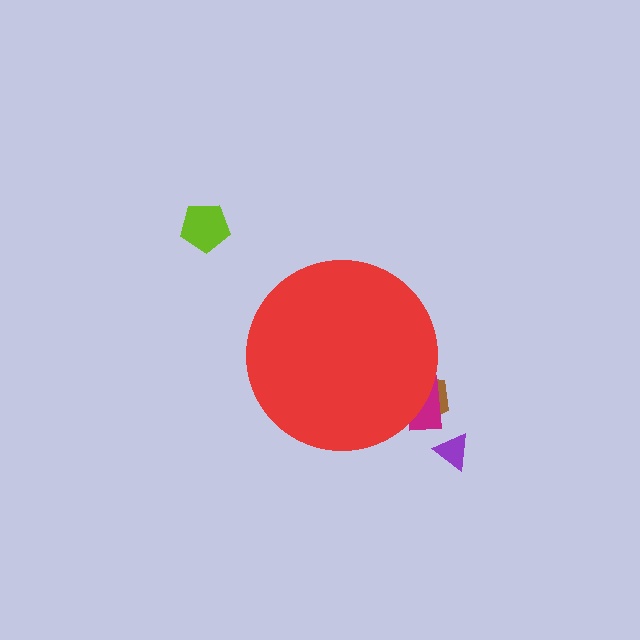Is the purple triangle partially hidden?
No, the purple triangle is fully visible.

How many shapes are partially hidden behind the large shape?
2 shapes are partially hidden.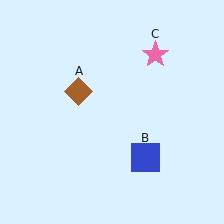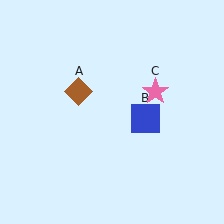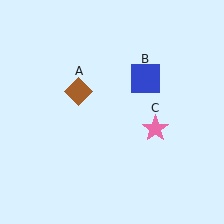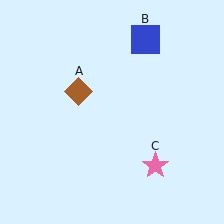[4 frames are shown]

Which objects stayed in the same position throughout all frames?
Brown diamond (object A) remained stationary.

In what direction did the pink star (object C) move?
The pink star (object C) moved down.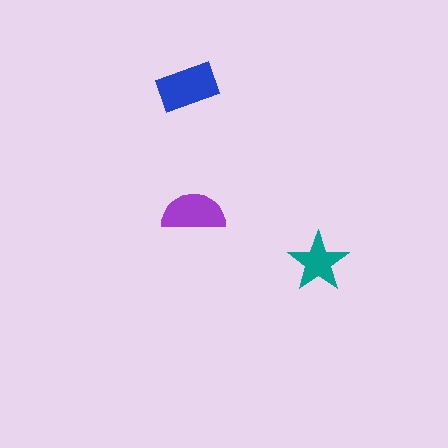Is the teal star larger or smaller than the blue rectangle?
Smaller.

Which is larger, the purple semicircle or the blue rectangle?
The blue rectangle.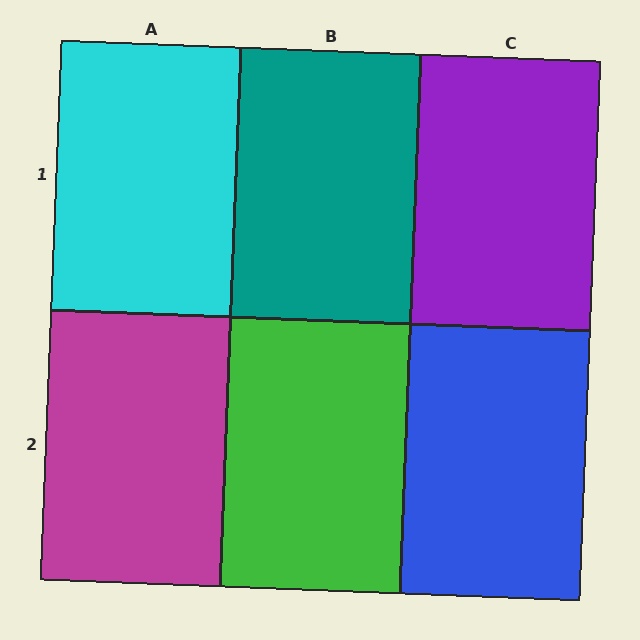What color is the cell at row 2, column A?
Magenta.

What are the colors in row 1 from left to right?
Cyan, teal, purple.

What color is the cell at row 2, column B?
Green.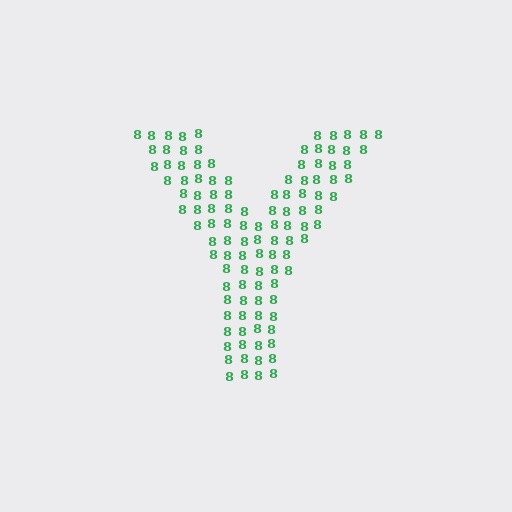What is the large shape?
The large shape is the letter Y.